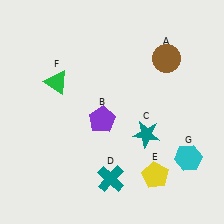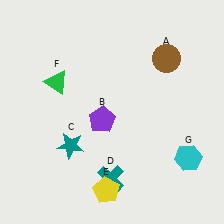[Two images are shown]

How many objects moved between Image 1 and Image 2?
2 objects moved between the two images.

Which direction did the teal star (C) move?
The teal star (C) moved left.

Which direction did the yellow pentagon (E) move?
The yellow pentagon (E) moved left.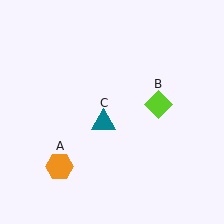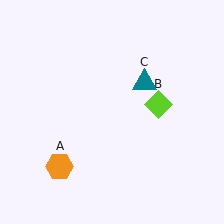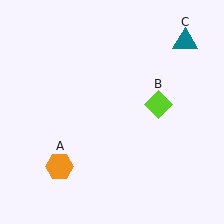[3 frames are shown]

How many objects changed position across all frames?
1 object changed position: teal triangle (object C).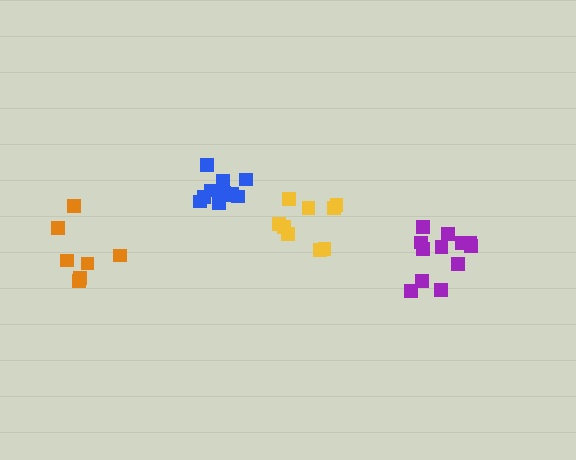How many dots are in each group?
Group 1: 9 dots, Group 2: 11 dots, Group 3: 12 dots, Group 4: 7 dots (39 total).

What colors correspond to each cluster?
The clusters are colored: yellow, blue, purple, orange.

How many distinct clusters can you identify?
There are 4 distinct clusters.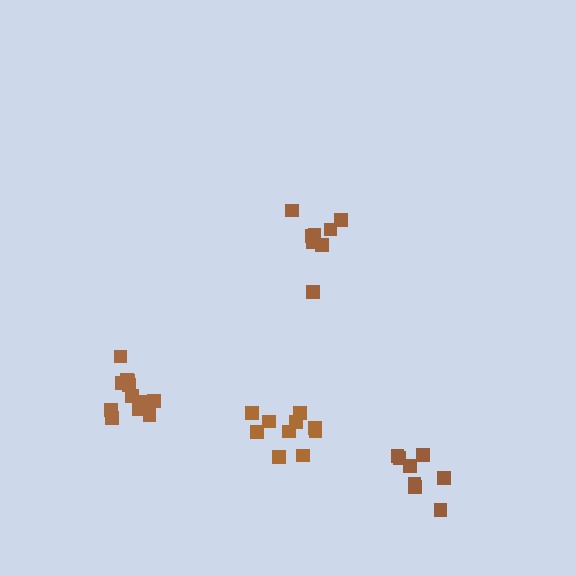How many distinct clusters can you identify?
There are 4 distinct clusters.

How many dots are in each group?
Group 1: 12 dots, Group 2: 10 dots, Group 3: 8 dots, Group 4: 8 dots (38 total).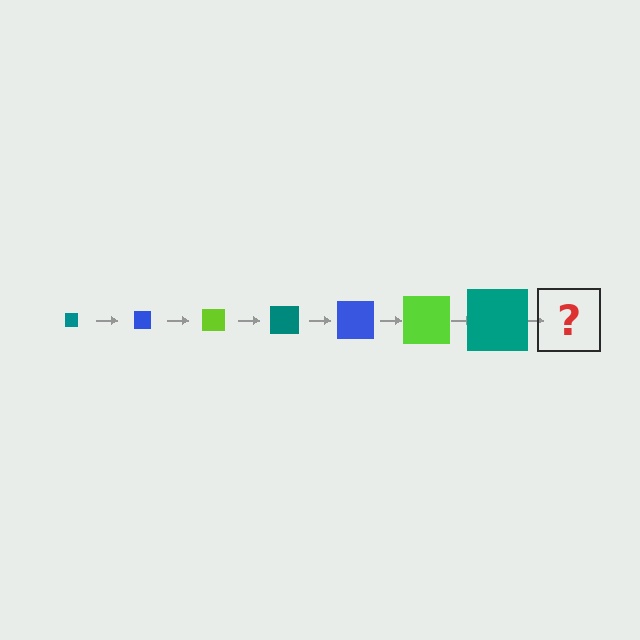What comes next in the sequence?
The next element should be a blue square, larger than the previous one.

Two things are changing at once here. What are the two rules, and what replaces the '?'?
The two rules are that the square grows larger each step and the color cycles through teal, blue, and lime. The '?' should be a blue square, larger than the previous one.